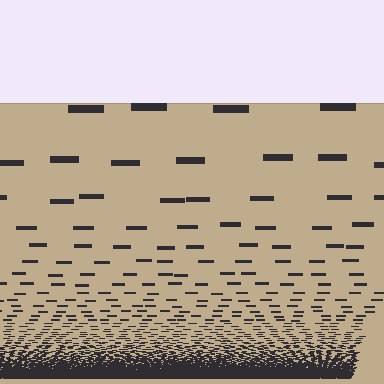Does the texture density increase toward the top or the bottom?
Density increases toward the bottom.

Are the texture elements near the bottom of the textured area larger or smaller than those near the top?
Smaller. The gradient is inverted — elements near the bottom are smaller and denser.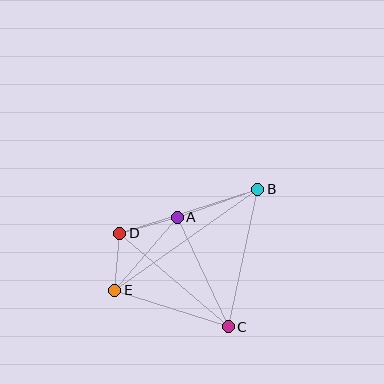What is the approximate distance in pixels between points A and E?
The distance between A and E is approximately 96 pixels.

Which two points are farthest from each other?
Points B and E are farthest from each other.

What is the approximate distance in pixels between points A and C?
The distance between A and C is approximately 121 pixels.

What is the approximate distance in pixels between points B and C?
The distance between B and C is approximately 140 pixels.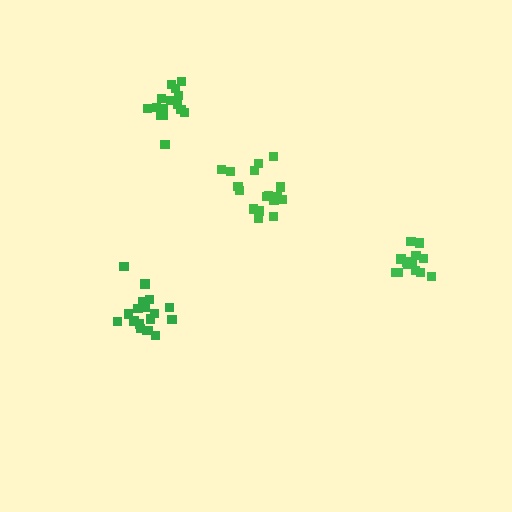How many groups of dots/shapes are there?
There are 4 groups.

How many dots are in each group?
Group 1: 18 dots, Group 2: 16 dots, Group 3: 13 dots, Group 4: 18 dots (65 total).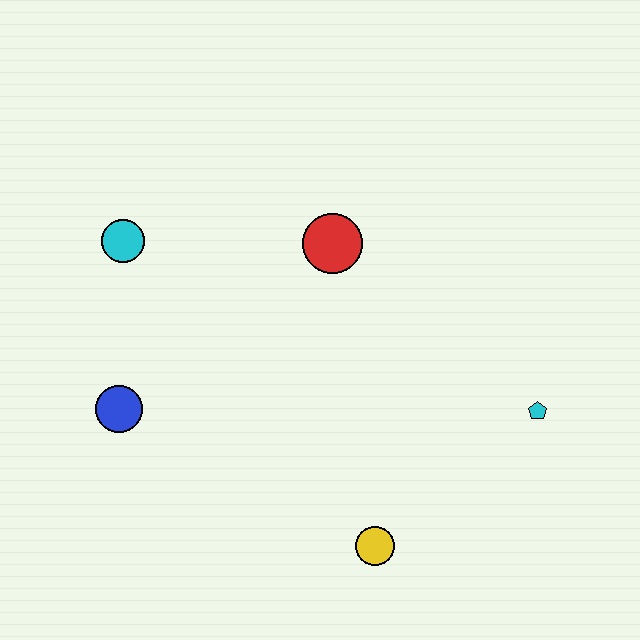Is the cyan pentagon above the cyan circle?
No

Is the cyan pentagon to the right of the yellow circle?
Yes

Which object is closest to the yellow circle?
The cyan pentagon is closest to the yellow circle.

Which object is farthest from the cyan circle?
The cyan pentagon is farthest from the cyan circle.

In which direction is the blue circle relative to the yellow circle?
The blue circle is to the left of the yellow circle.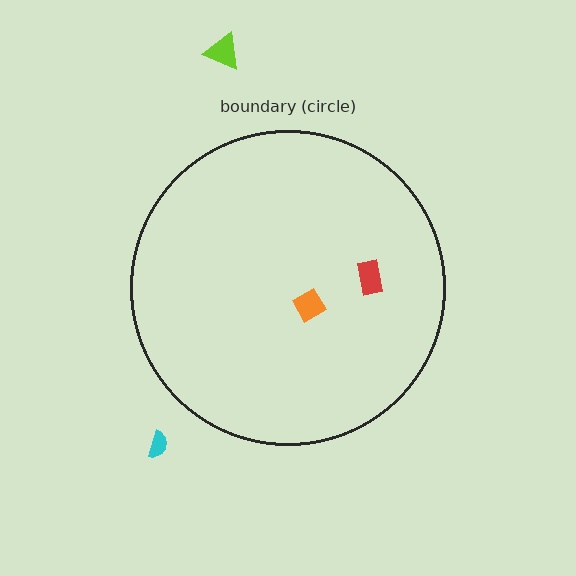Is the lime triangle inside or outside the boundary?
Outside.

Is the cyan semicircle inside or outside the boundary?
Outside.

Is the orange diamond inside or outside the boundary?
Inside.